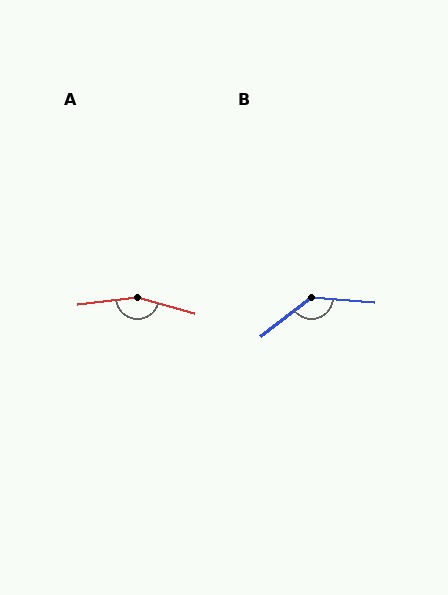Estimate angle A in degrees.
Approximately 157 degrees.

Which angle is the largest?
A, at approximately 157 degrees.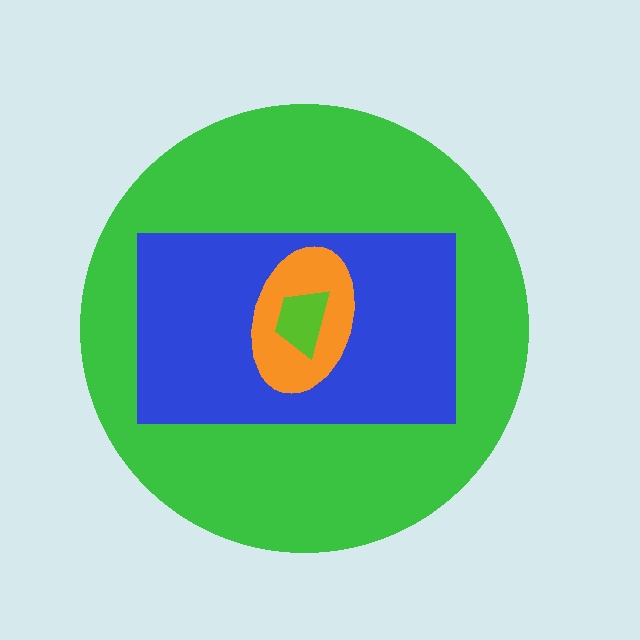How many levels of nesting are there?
4.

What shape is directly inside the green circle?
The blue rectangle.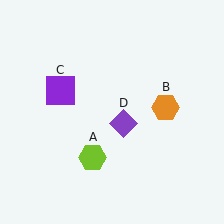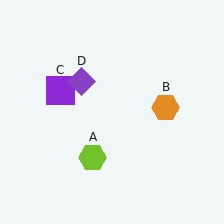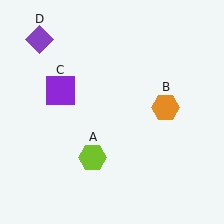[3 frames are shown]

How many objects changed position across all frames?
1 object changed position: purple diamond (object D).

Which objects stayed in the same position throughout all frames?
Lime hexagon (object A) and orange hexagon (object B) and purple square (object C) remained stationary.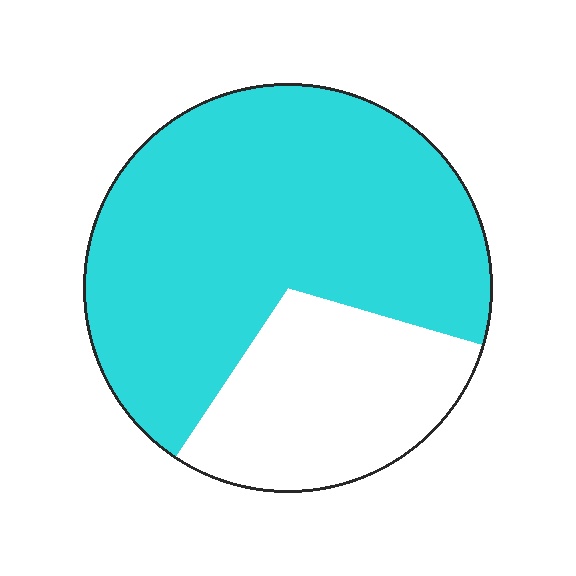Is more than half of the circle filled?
Yes.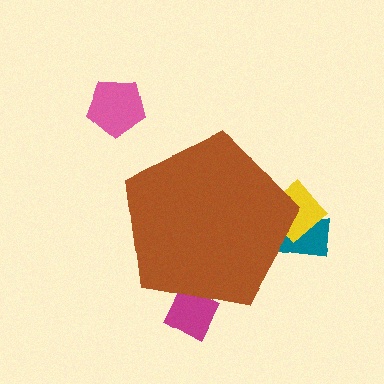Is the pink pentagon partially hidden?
No, the pink pentagon is fully visible.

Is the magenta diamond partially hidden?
Yes, the magenta diamond is partially hidden behind the brown pentagon.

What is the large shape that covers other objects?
A brown pentagon.